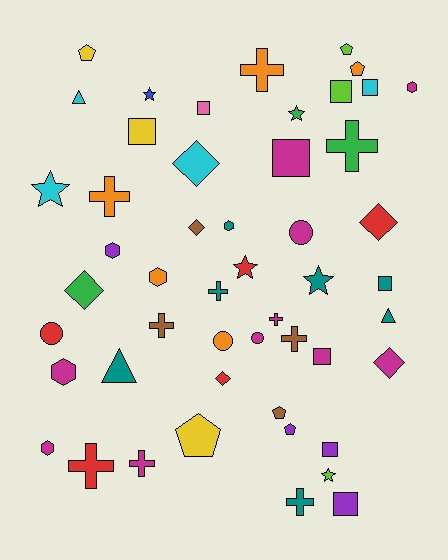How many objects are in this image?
There are 50 objects.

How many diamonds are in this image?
There are 6 diamonds.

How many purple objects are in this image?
There are 4 purple objects.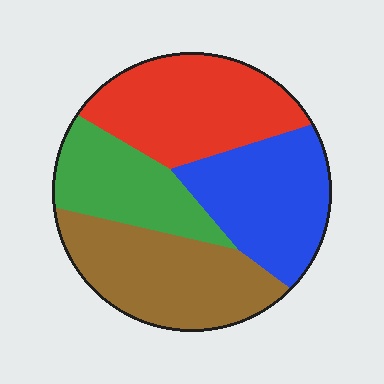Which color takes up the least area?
Green, at roughly 20%.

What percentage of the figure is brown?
Brown takes up about one quarter (1/4) of the figure.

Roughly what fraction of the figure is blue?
Blue takes up between a sixth and a third of the figure.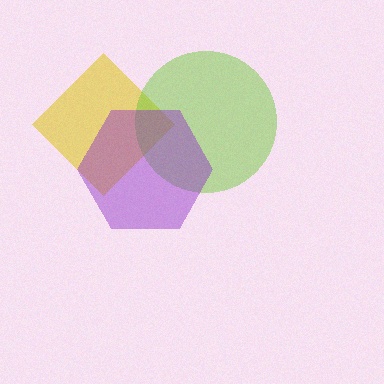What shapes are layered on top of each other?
The layered shapes are: a yellow diamond, a lime circle, a purple hexagon.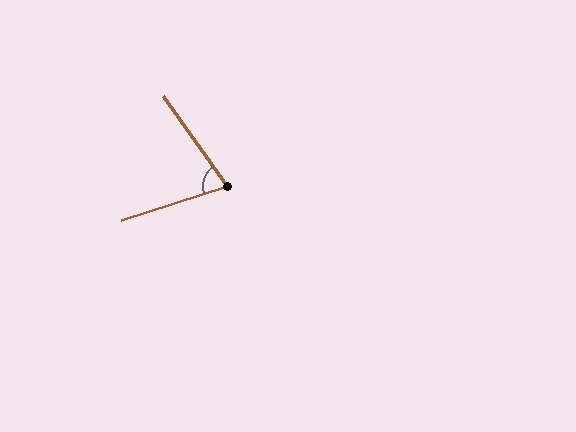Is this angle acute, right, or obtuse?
It is acute.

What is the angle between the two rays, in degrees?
Approximately 72 degrees.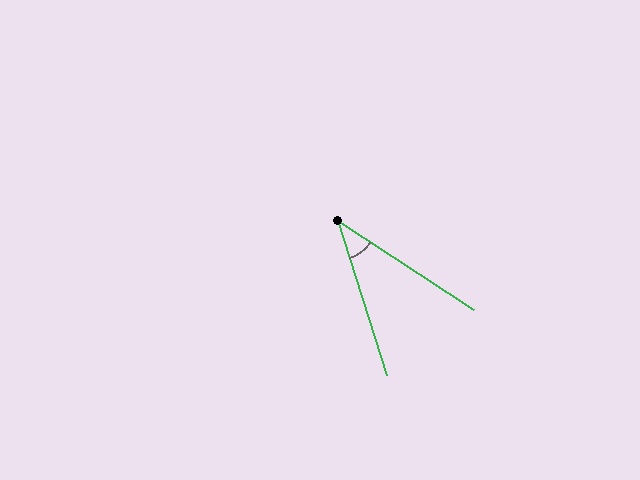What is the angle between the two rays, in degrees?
Approximately 39 degrees.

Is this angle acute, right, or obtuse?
It is acute.